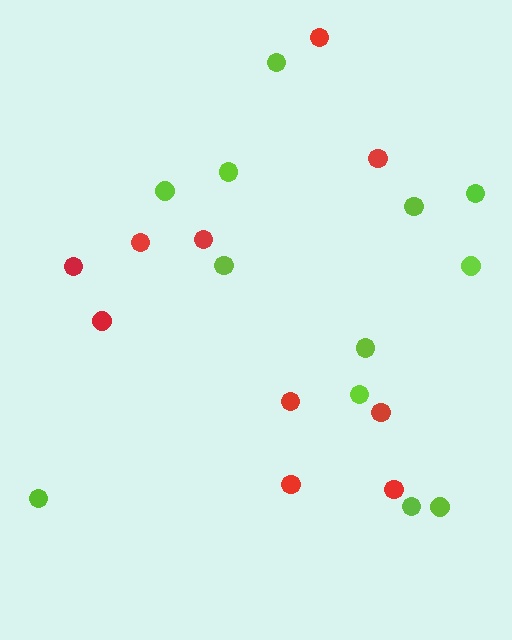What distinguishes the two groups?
There are 2 groups: one group of red circles (10) and one group of lime circles (12).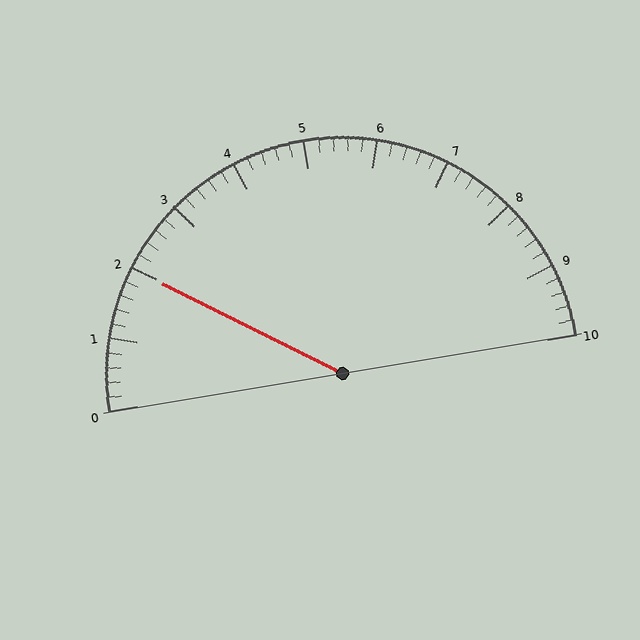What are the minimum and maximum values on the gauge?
The gauge ranges from 0 to 10.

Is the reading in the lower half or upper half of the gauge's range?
The reading is in the lower half of the range (0 to 10).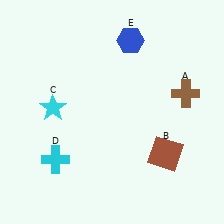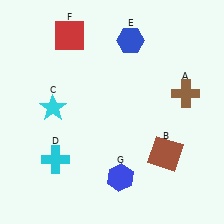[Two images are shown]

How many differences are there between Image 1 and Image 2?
There are 2 differences between the two images.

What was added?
A red square (F), a blue hexagon (G) were added in Image 2.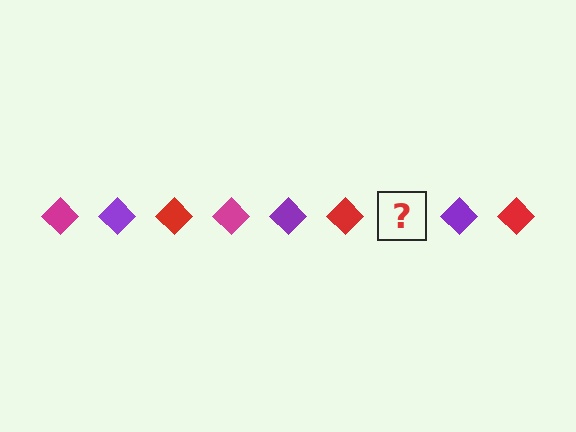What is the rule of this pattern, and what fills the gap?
The rule is that the pattern cycles through magenta, purple, red diamonds. The gap should be filled with a magenta diamond.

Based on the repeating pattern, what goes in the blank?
The blank should be a magenta diamond.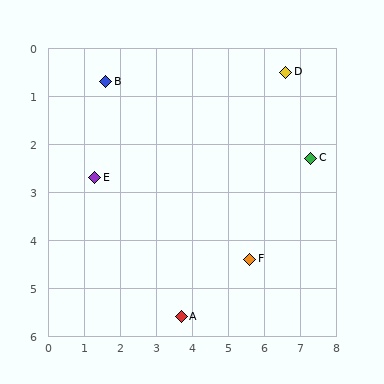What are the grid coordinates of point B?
Point B is at approximately (1.6, 0.7).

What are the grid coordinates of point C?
Point C is at approximately (7.3, 2.3).